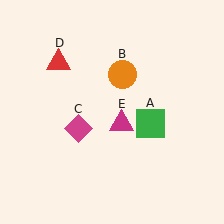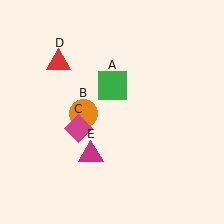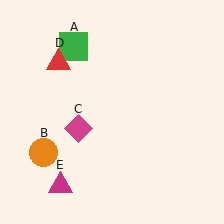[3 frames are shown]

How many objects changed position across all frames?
3 objects changed position: green square (object A), orange circle (object B), magenta triangle (object E).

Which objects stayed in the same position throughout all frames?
Magenta diamond (object C) and red triangle (object D) remained stationary.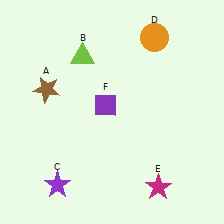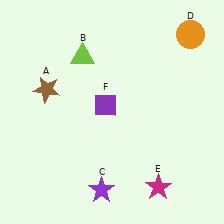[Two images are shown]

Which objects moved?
The objects that moved are: the purple star (C), the orange circle (D).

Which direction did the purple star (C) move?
The purple star (C) moved right.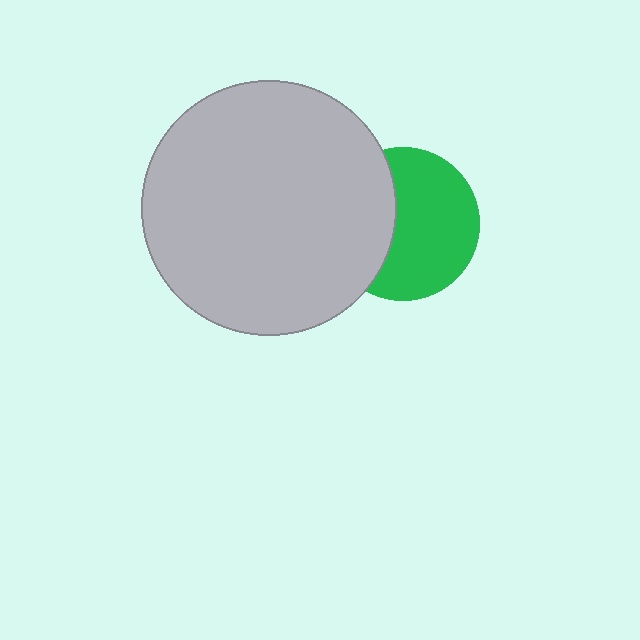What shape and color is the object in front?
The object in front is a light gray circle.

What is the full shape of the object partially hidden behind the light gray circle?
The partially hidden object is a green circle.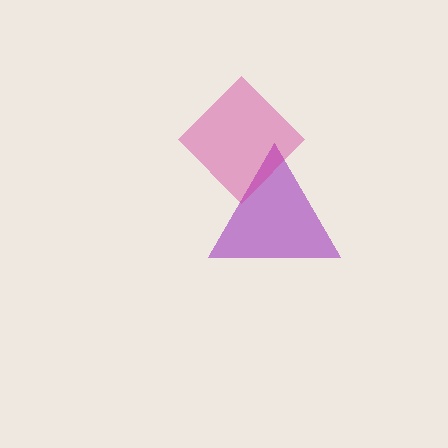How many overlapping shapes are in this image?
There are 2 overlapping shapes in the image.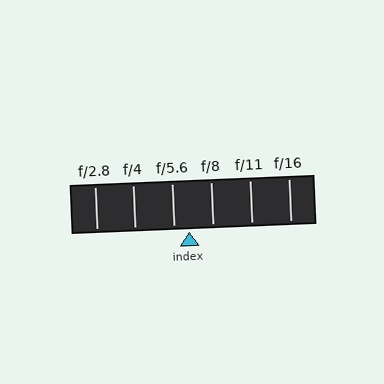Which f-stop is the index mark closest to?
The index mark is closest to f/5.6.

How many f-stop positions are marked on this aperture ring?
There are 6 f-stop positions marked.